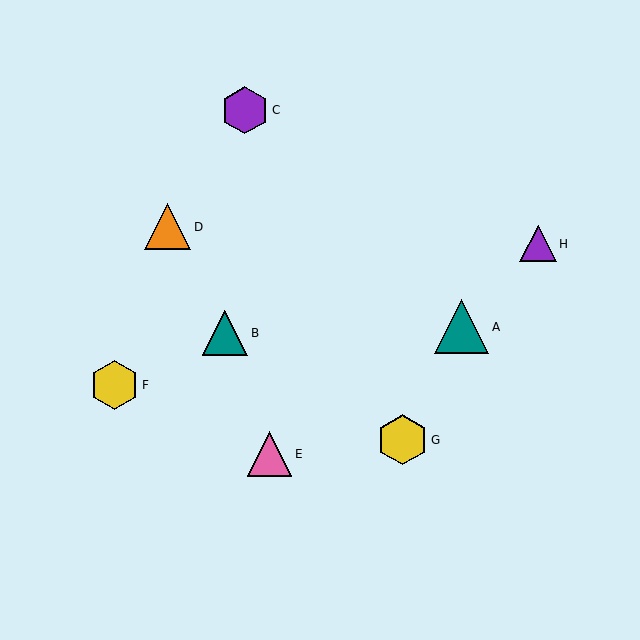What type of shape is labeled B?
Shape B is a teal triangle.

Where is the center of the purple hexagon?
The center of the purple hexagon is at (245, 110).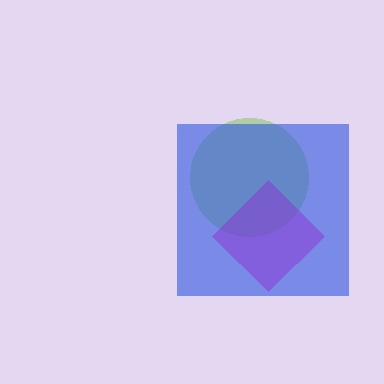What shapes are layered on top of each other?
The layered shapes are: a lime circle, a blue square, a purple diamond.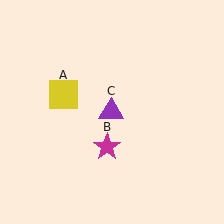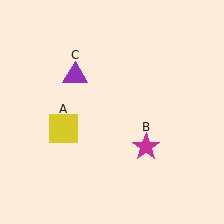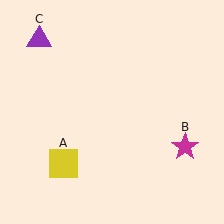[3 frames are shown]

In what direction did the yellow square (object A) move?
The yellow square (object A) moved down.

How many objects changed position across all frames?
3 objects changed position: yellow square (object A), magenta star (object B), purple triangle (object C).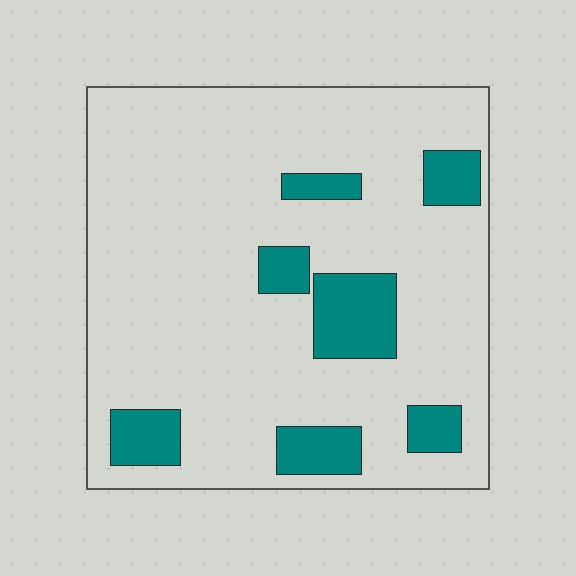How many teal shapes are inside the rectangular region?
7.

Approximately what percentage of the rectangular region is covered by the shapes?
Approximately 15%.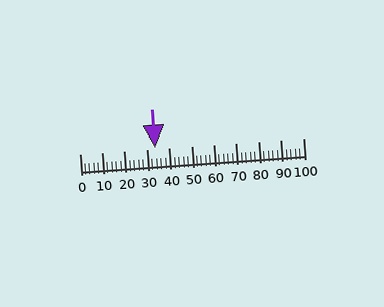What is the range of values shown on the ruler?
The ruler shows values from 0 to 100.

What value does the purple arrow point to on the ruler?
The purple arrow points to approximately 34.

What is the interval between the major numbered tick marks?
The major tick marks are spaced 10 units apart.